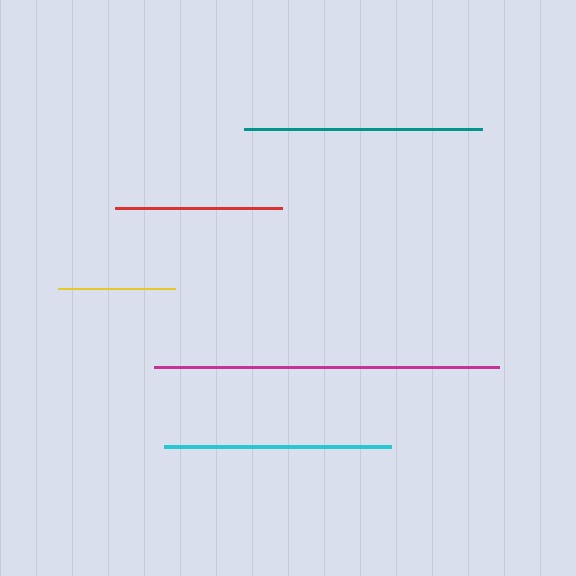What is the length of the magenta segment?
The magenta segment is approximately 345 pixels long.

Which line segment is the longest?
The magenta line is the longest at approximately 345 pixels.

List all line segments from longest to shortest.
From longest to shortest: magenta, teal, cyan, red, yellow.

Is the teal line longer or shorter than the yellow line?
The teal line is longer than the yellow line.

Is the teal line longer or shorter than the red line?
The teal line is longer than the red line.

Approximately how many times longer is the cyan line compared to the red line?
The cyan line is approximately 1.4 times the length of the red line.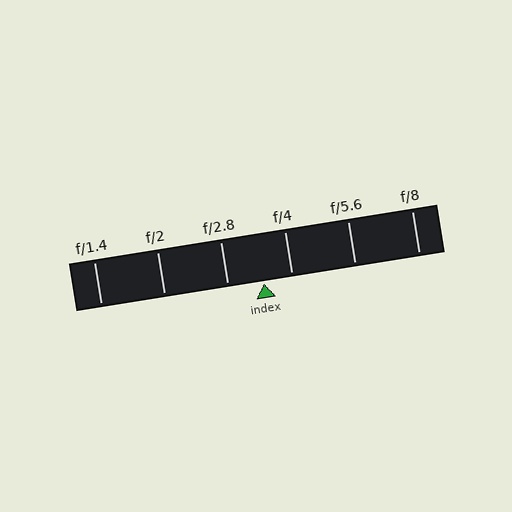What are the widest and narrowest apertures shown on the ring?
The widest aperture shown is f/1.4 and the narrowest is f/8.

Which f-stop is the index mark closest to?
The index mark is closest to f/4.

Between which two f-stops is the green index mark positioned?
The index mark is between f/2.8 and f/4.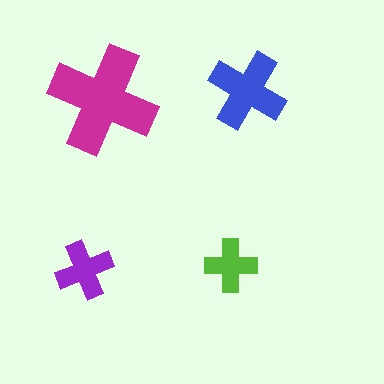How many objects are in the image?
There are 4 objects in the image.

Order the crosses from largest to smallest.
the magenta one, the blue one, the purple one, the lime one.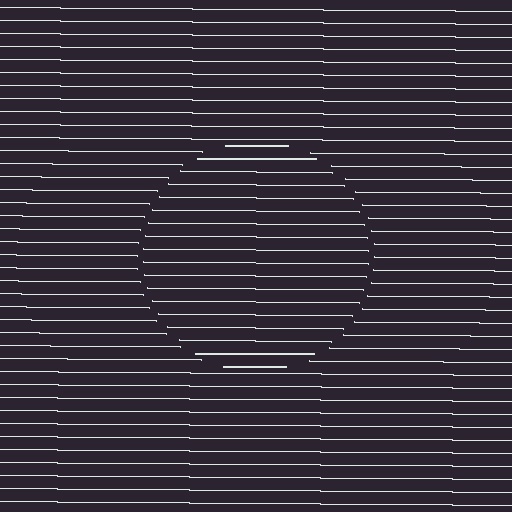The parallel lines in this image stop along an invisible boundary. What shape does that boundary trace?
An illusory circle. The interior of the shape contains the same grating, shifted by half a period — the contour is defined by the phase discontinuity where line-ends from the inner and outer gratings abut.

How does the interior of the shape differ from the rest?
The interior of the shape contains the same grating, shifted by half a period — the contour is defined by the phase discontinuity where line-ends from the inner and outer gratings abut.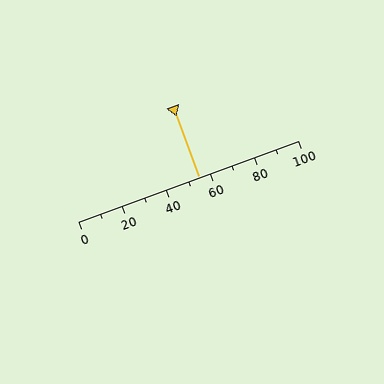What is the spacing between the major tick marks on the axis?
The major ticks are spaced 20 apart.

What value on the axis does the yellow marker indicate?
The marker indicates approximately 55.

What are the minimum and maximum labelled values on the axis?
The axis runs from 0 to 100.